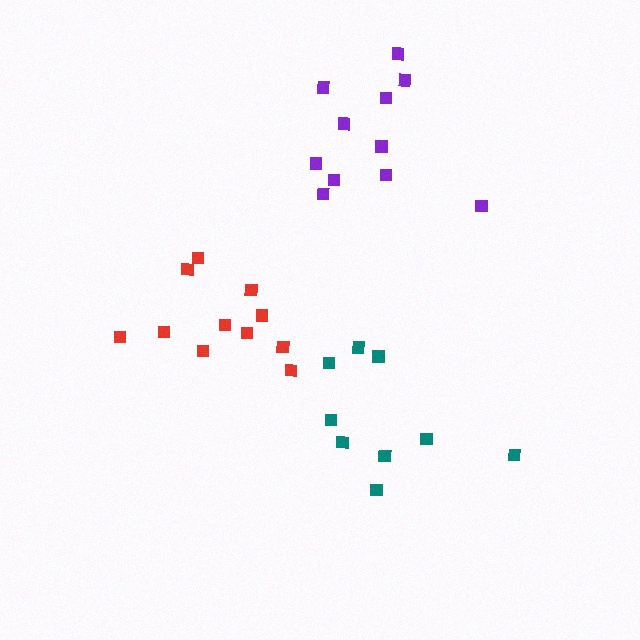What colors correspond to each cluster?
The clusters are colored: purple, red, teal.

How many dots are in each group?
Group 1: 11 dots, Group 2: 11 dots, Group 3: 9 dots (31 total).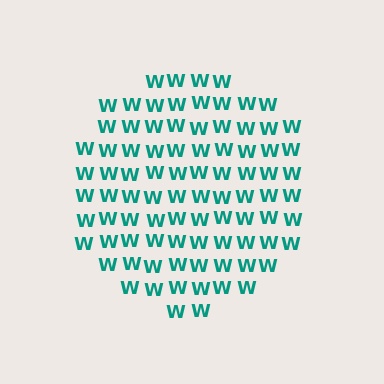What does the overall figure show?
The overall figure shows a circle.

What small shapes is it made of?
It is made of small letter W's.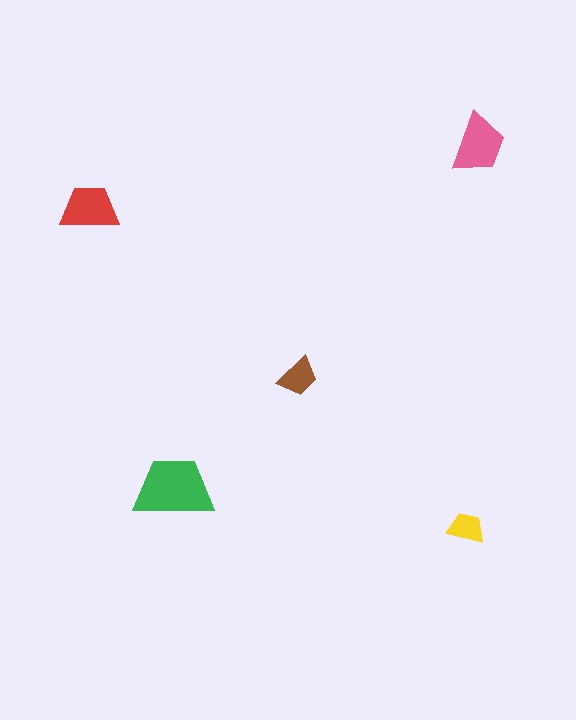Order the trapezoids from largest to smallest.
the green one, the pink one, the red one, the brown one, the yellow one.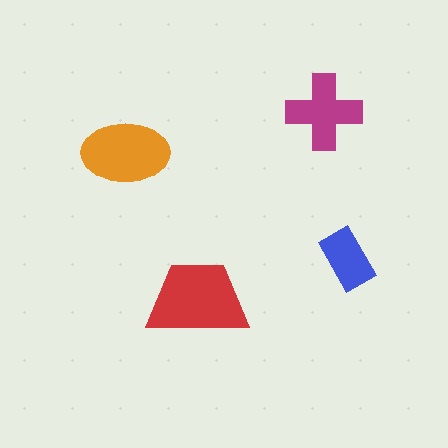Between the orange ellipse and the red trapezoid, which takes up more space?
The red trapezoid.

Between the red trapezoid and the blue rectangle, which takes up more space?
The red trapezoid.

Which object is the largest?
The red trapezoid.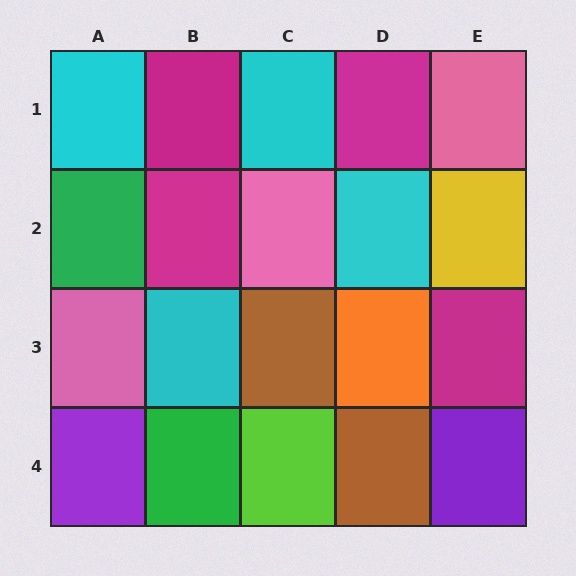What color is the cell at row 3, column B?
Cyan.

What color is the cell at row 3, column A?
Pink.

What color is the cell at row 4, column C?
Lime.